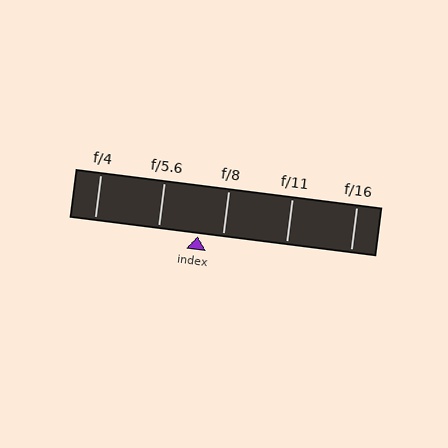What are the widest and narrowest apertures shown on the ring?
The widest aperture shown is f/4 and the narrowest is f/16.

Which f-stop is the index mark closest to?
The index mark is closest to f/8.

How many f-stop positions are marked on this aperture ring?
There are 5 f-stop positions marked.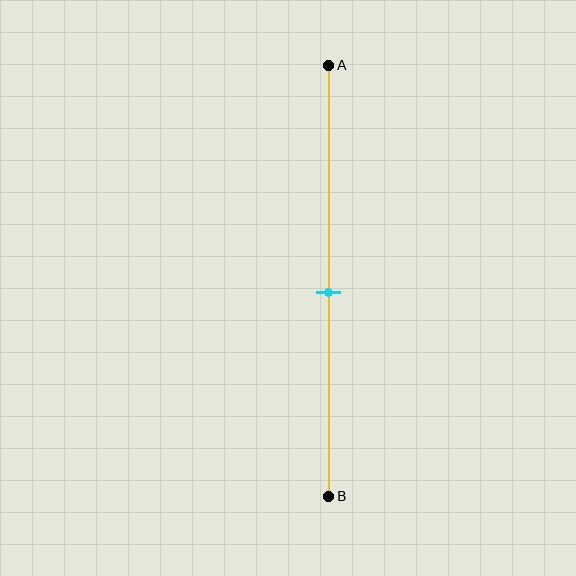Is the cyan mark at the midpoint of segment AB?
Yes, the mark is approximately at the midpoint.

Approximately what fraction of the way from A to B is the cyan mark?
The cyan mark is approximately 55% of the way from A to B.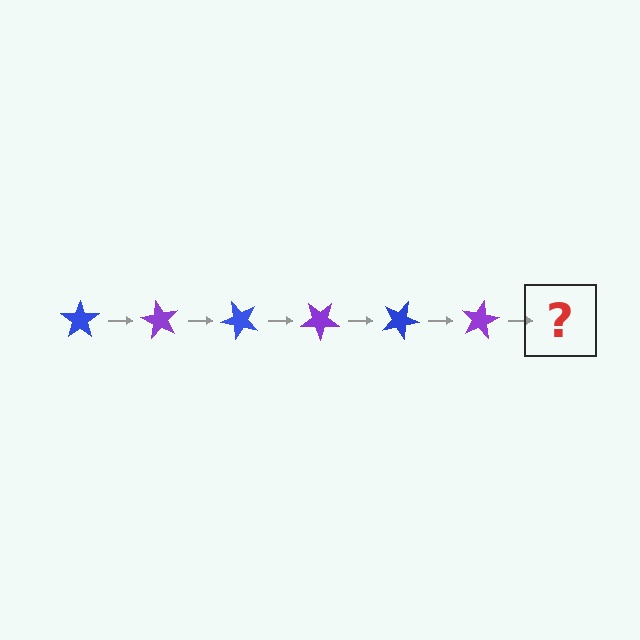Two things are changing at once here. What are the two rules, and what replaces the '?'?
The two rules are that it rotates 60 degrees each step and the color cycles through blue and purple. The '?' should be a blue star, rotated 360 degrees from the start.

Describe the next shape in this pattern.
It should be a blue star, rotated 360 degrees from the start.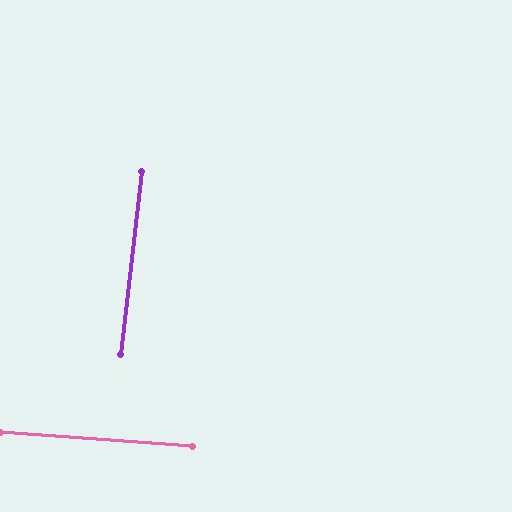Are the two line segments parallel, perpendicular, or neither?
Perpendicular — they meet at approximately 88°.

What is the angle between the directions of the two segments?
Approximately 88 degrees.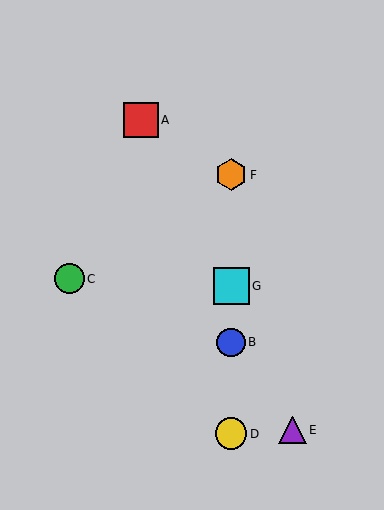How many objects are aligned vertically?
4 objects (B, D, F, G) are aligned vertically.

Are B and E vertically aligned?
No, B is at x≈231 and E is at x≈293.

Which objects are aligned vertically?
Objects B, D, F, G are aligned vertically.